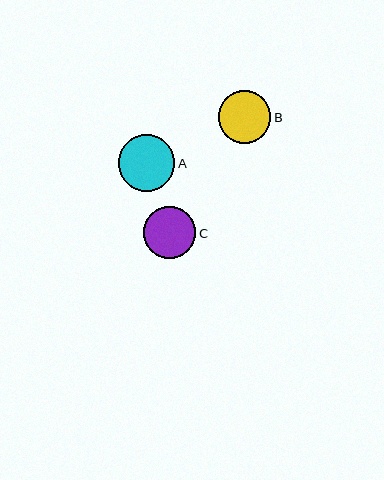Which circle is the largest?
Circle A is the largest with a size of approximately 56 pixels.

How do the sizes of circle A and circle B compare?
Circle A and circle B are approximately the same size.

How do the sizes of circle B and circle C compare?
Circle B and circle C are approximately the same size.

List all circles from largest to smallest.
From largest to smallest: A, B, C.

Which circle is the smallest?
Circle C is the smallest with a size of approximately 52 pixels.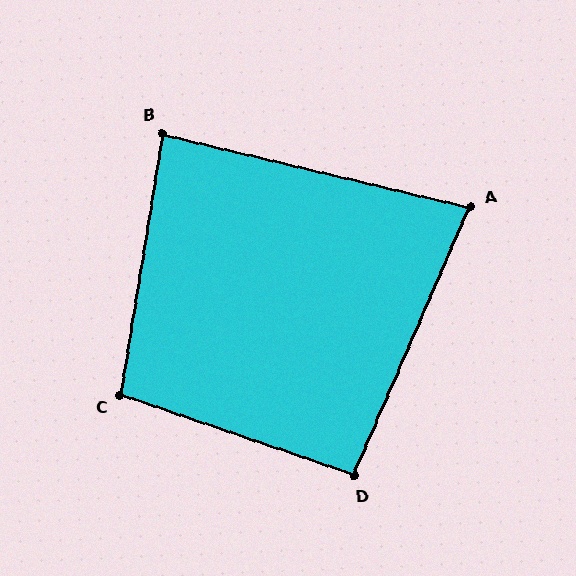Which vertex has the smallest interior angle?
A, at approximately 80 degrees.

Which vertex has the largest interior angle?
C, at approximately 100 degrees.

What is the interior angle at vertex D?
Approximately 94 degrees (approximately right).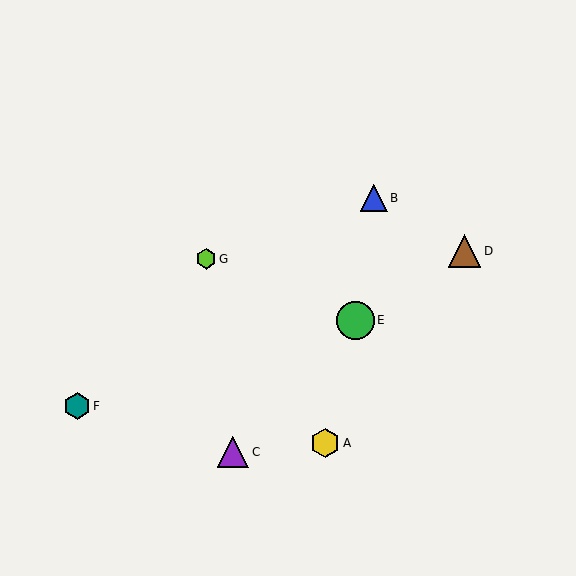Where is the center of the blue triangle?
The center of the blue triangle is at (374, 198).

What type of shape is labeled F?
Shape F is a teal hexagon.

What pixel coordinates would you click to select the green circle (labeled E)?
Click at (355, 320) to select the green circle E.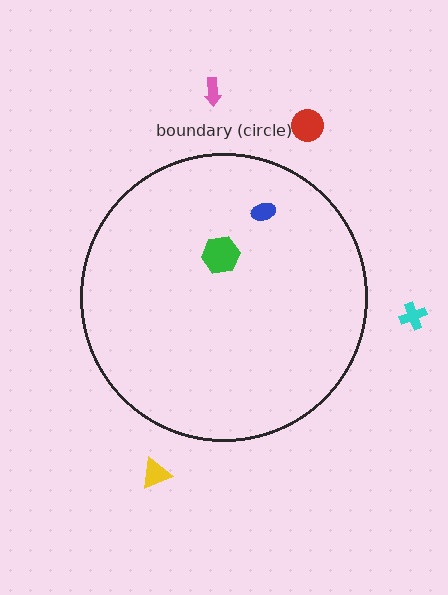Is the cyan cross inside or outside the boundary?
Outside.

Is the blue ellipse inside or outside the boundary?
Inside.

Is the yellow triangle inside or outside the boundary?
Outside.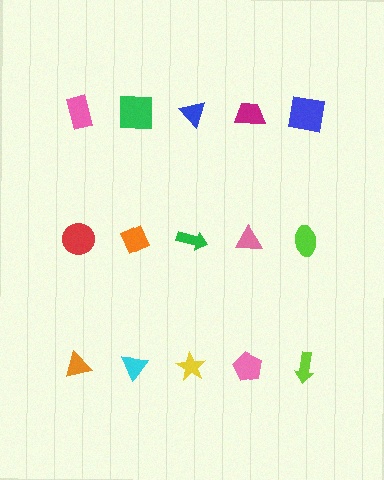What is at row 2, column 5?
A lime ellipse.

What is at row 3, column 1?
An orange triangle.